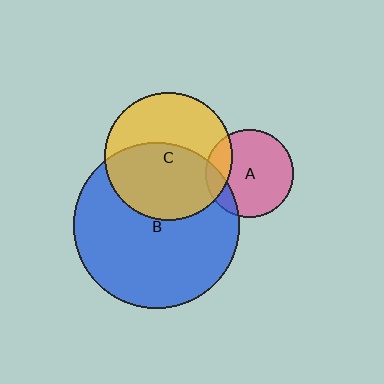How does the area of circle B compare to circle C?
Approximately 1.7 times.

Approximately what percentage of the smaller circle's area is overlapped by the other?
Approximately 20%.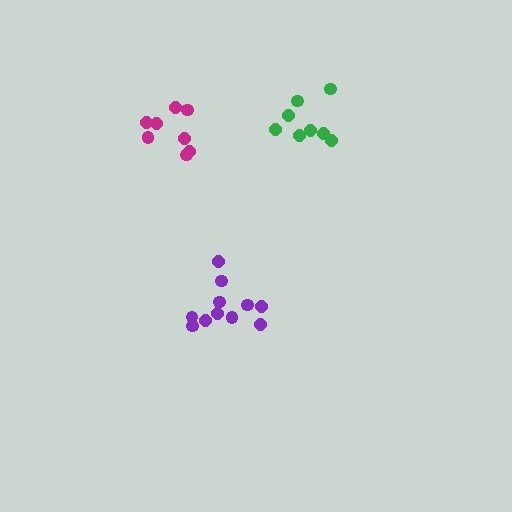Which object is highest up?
The green cluster is topmost.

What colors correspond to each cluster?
The clusters are colored: green, purple, magenta.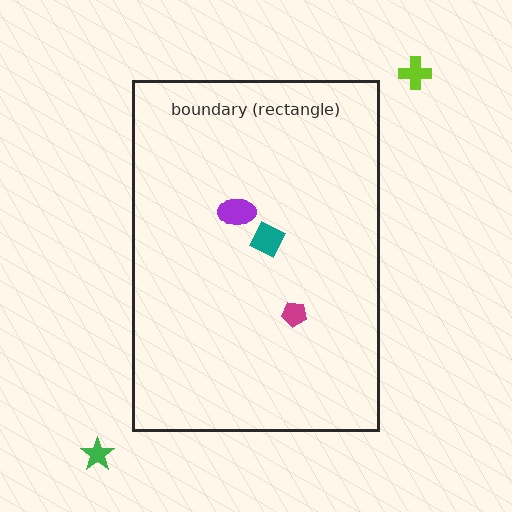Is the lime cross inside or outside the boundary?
Outside.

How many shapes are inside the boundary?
3 inside, 2 outside.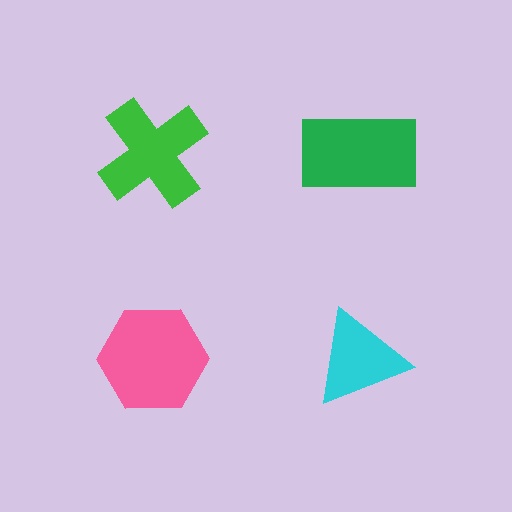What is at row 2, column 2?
A cyan triangle.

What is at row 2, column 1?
A pink hexagon.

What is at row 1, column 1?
A green cross.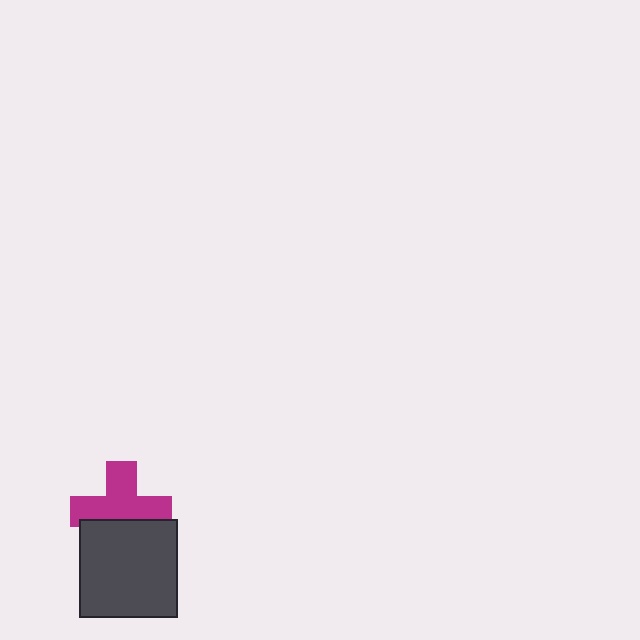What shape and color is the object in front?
The object in front is a dark gray square.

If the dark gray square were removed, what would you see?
You would see the complete magenta cross.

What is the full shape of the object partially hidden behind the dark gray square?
The partially hidden object is a magenta cross.